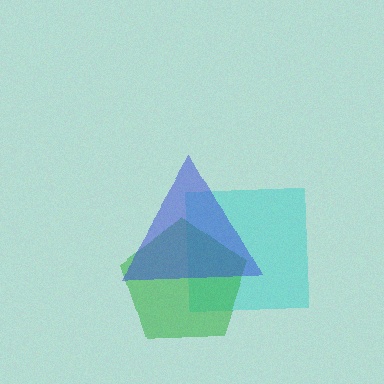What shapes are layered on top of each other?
The layered shapes are: a cyan square, a green pentagon, a blue triangle.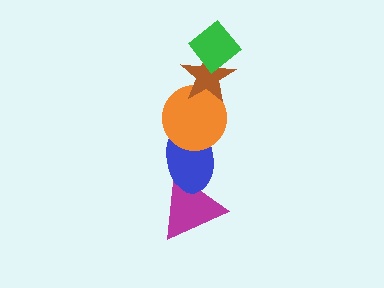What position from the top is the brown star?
The brown star is 2nd from the top.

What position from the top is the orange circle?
The orange circle is 3rd from the top.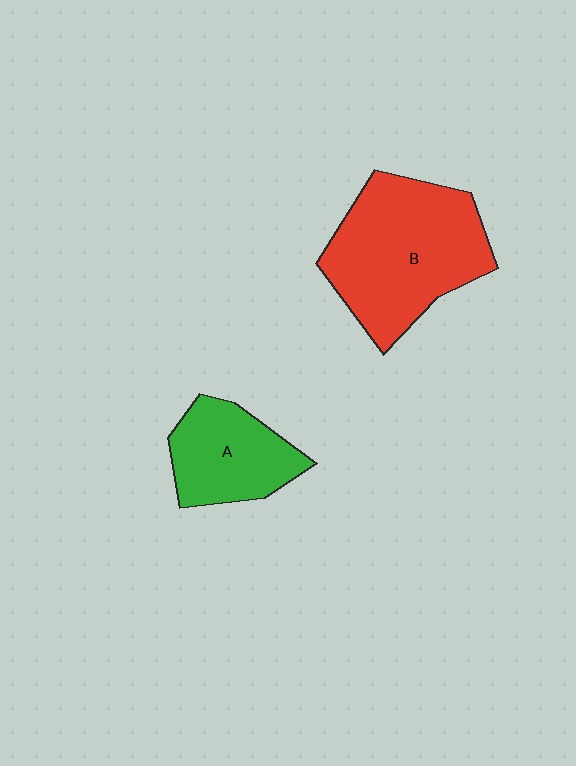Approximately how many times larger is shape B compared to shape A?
Approximately 1.8 times.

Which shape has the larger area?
Shape B (red).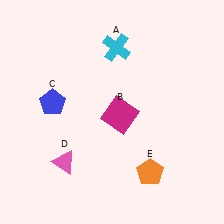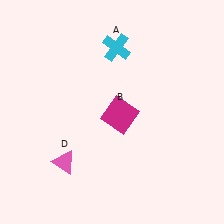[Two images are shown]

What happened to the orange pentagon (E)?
The orange pentagon (E) was removed in Image 2. It was in the bottom-right area of Image 1.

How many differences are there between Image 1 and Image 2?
There are 2 differences between the two images.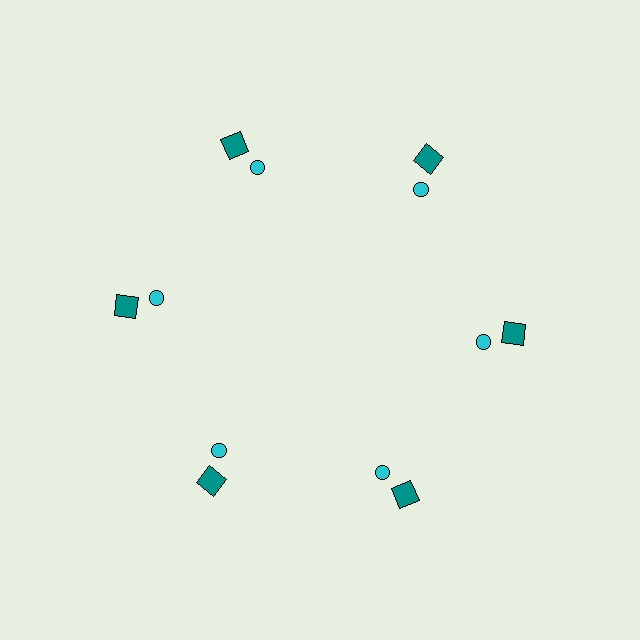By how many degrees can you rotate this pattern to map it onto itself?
The pattern maps onto itself every 60 degrees of rotation.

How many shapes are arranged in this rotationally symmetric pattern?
There are 12 shapes, arranged in 6 groups of 2.